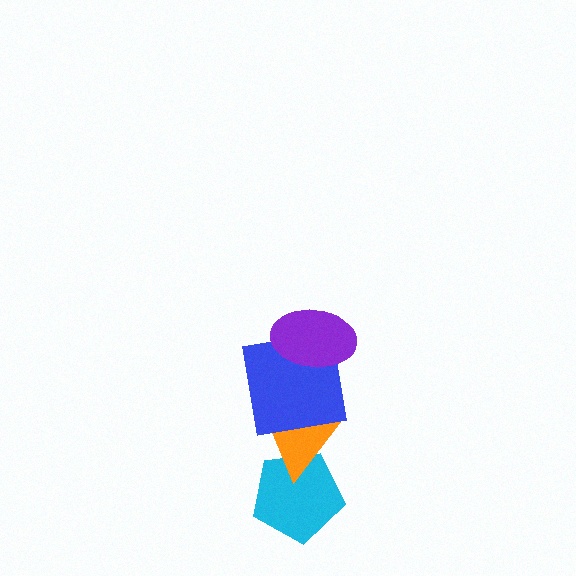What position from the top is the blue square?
The blue square is 2nd from the top.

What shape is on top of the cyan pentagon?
The orange triangle is on top of the cyan pentagon.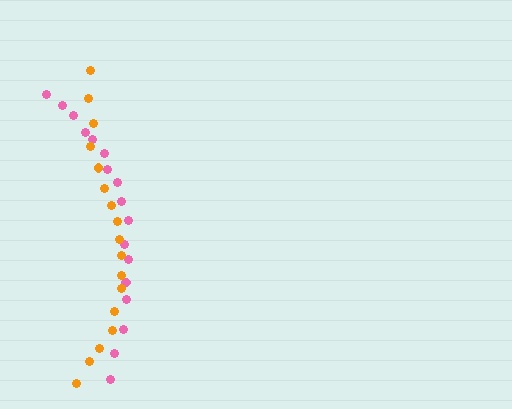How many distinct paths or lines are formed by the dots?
There are 2 distinct paths.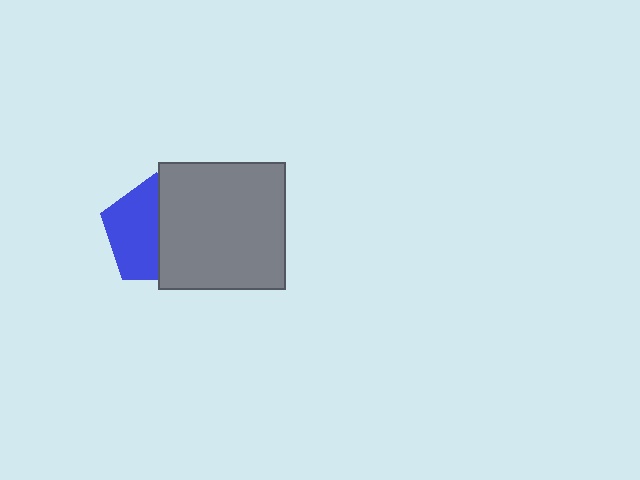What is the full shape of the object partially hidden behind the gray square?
The partially hidden object is a blue pentagon.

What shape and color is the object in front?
The object in front is a gray square.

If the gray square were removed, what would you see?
You would see the complete blue pentagon.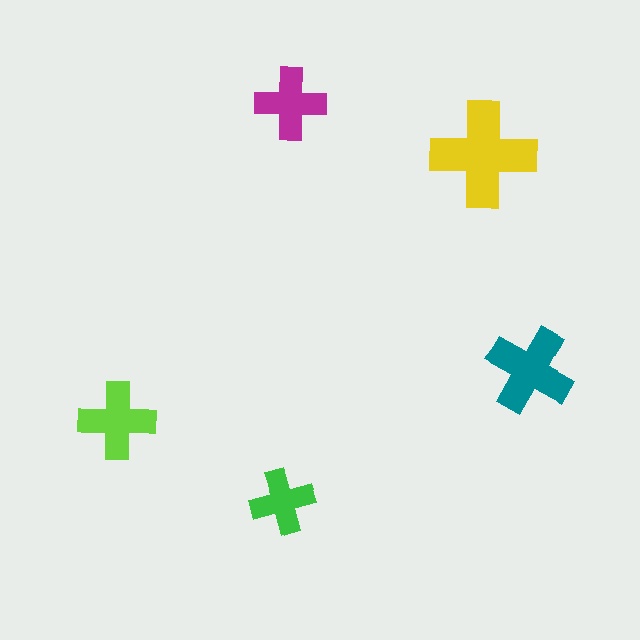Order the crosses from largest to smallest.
the yellow one, the teal one, the lime one, the magenta one, the green one.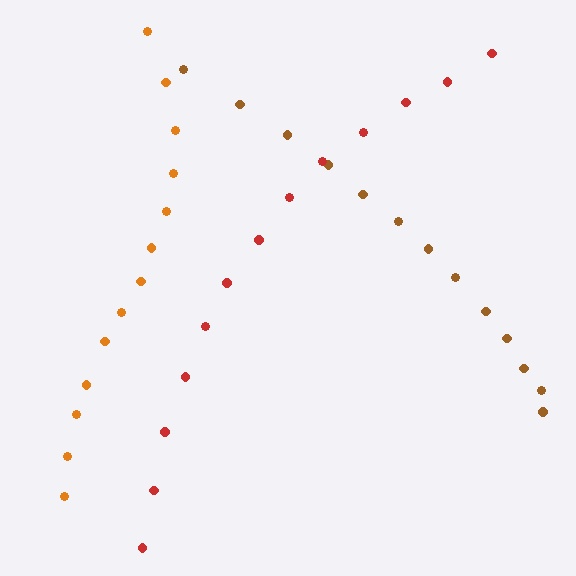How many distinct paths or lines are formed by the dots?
There are 3 distinct paths.